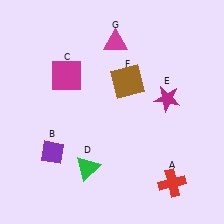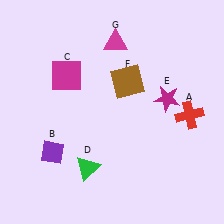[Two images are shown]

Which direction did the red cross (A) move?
The red cross (A) moved up.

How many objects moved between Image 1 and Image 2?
1 object moved between the two images.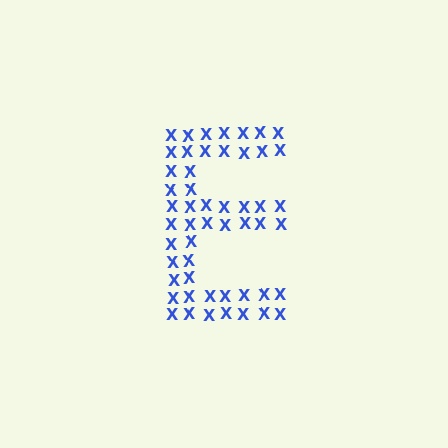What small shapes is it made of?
It is made of small letter X's.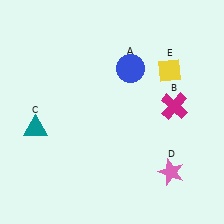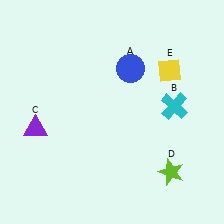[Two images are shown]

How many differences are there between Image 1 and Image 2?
There are 3 differences between the two images.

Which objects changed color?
B changed from magenta to cyan. C changed from teal to purple. D changed from pink to lime.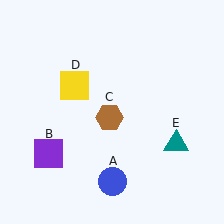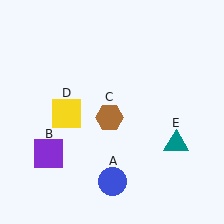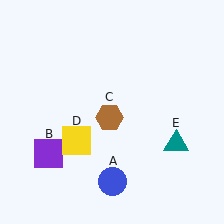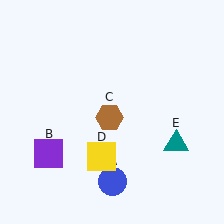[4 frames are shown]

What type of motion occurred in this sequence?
The yellow square (object D) rotated counterclockwise around the center of the scene.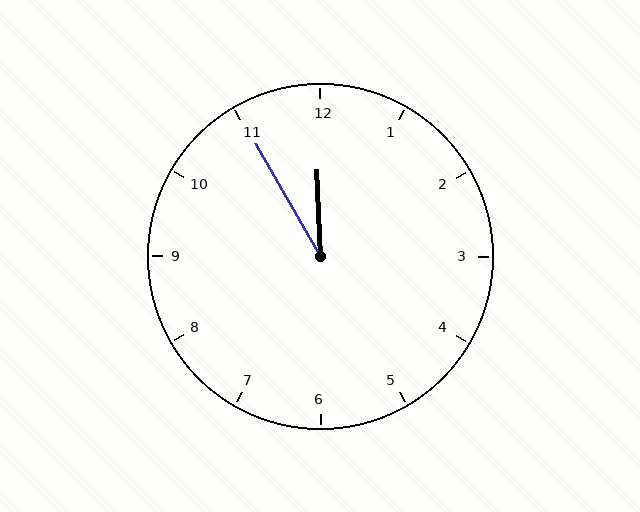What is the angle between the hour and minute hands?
Approximately 28 degrees.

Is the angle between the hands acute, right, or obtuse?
It is acute.